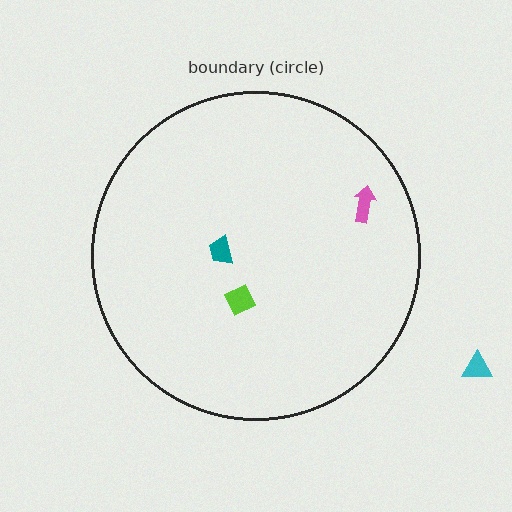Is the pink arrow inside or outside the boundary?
Inside.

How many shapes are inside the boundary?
3 inside, 1 outside.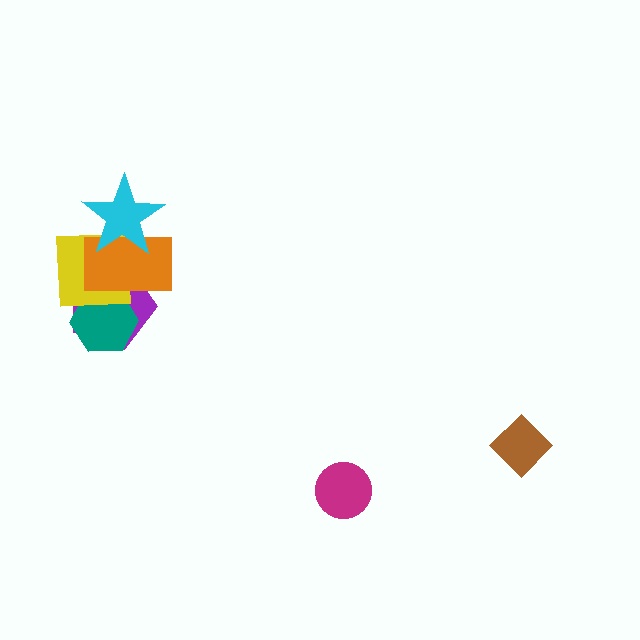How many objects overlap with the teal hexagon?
3 objects overlap with the teal hexagon.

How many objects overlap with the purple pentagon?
3 objects overlap with the purple pentagon.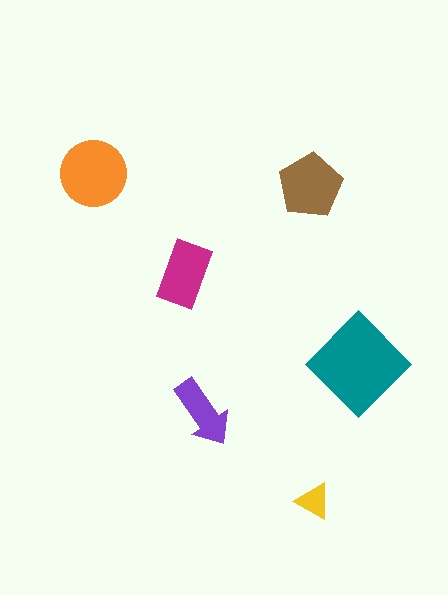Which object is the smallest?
The yellow triangle.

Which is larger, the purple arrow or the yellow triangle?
The purple arrow.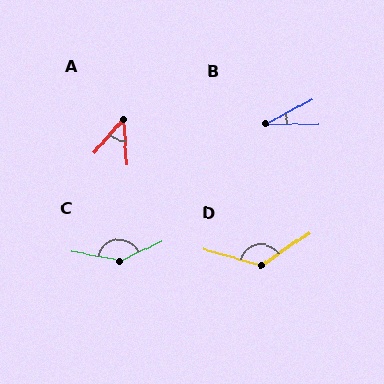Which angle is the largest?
C, at approximately 144 degrees.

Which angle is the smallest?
B, at approximately 28 degrees.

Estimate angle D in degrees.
Approximately 130 degrees.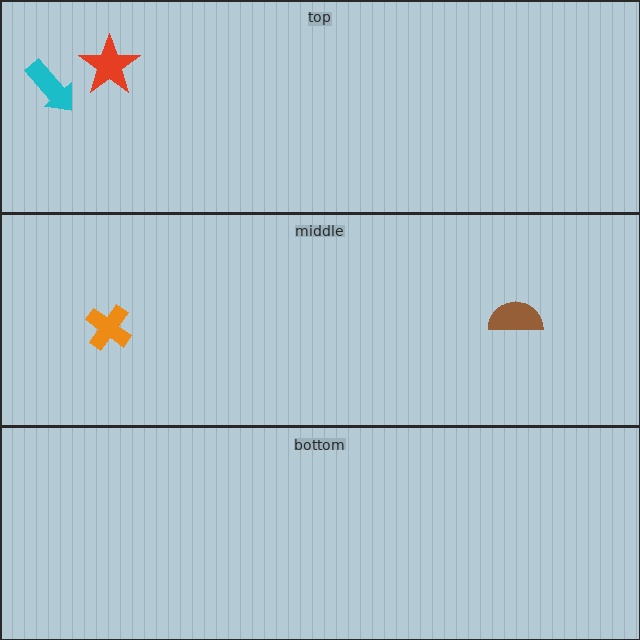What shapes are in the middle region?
The brown semicircle, the orange cross.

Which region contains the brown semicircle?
The middle region.